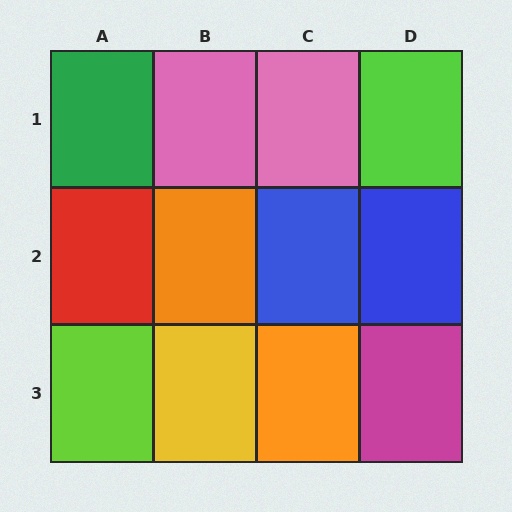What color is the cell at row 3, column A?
Lime.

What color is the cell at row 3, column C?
Orange.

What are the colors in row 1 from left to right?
Green, pink, pink, lime.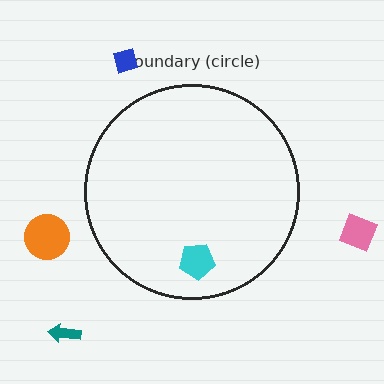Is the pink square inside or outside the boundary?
Outside.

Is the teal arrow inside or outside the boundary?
Outside.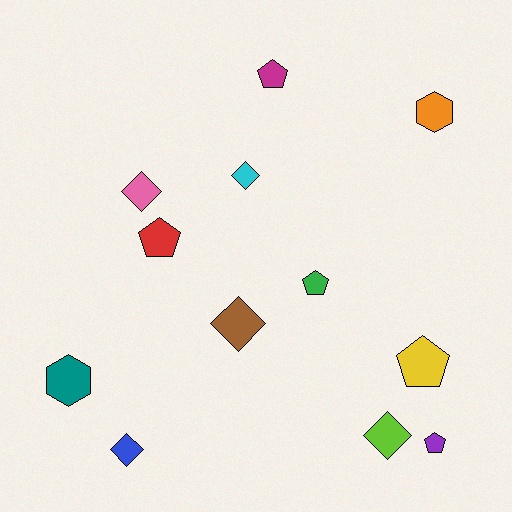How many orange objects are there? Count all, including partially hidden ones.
There is 1 orange object.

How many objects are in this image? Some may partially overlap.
There are 12 objects.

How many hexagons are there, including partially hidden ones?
There are 2 hexagons.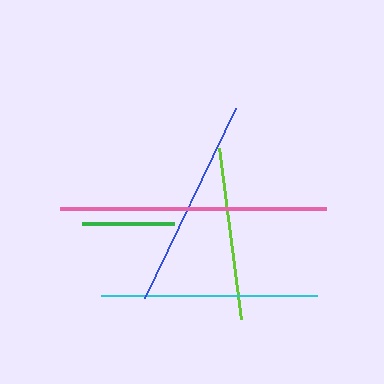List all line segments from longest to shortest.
From longest to shortest: pink, cyan, blue, lime, green.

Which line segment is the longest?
The pink line is the longest at approximately 266 pixels.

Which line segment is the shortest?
The green line is the shortest at approximately 92 pixels.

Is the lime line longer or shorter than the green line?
The lime line is longer than the green line.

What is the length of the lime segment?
The lime segment is approximately 173 pixels long.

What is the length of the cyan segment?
The cyan segment is approximately 217 pixels long.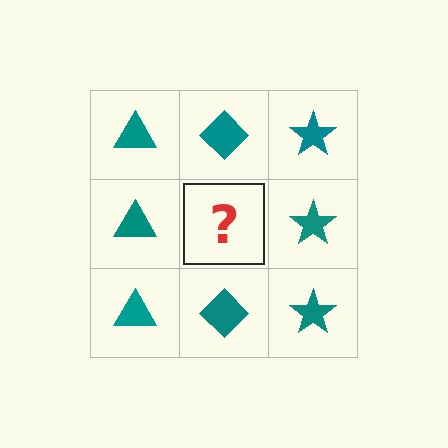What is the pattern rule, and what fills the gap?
The rule is that each column has a consistent shape. The gap should be filled with a teal diamond.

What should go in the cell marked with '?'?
The missing cell should contain a teal diamond.